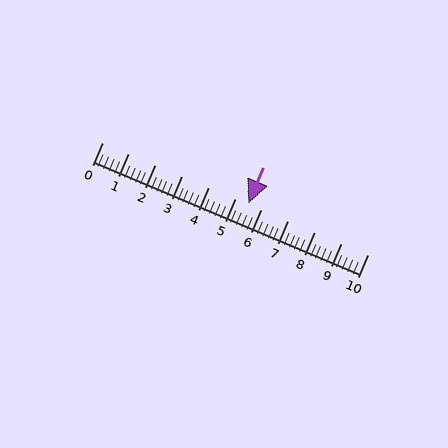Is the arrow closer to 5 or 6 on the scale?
The arrow is closer to 6.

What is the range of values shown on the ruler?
The ruler shows values from 0 to 10.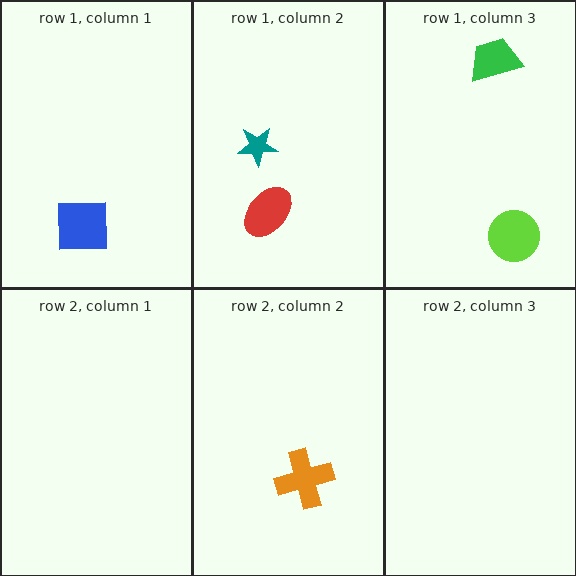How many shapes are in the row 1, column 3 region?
2.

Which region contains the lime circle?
The row 1, column 3 region.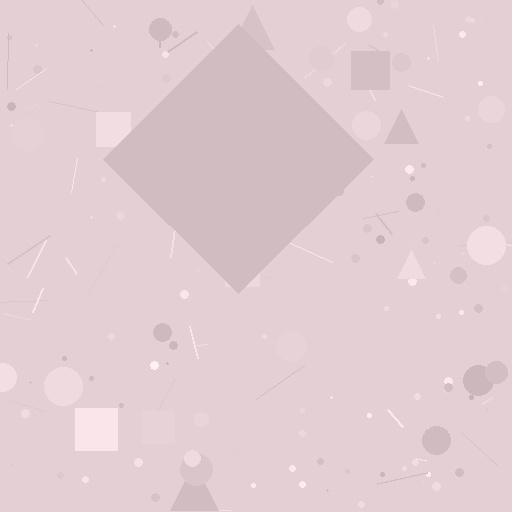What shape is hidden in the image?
A diamond is hidden in the image.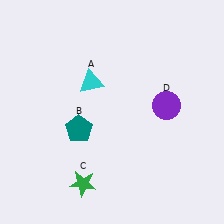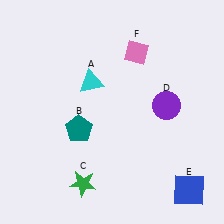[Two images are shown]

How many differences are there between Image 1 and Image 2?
There are 2 differences between the two images.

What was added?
A blue square (E), a pink diamond (F) were added in Image 2.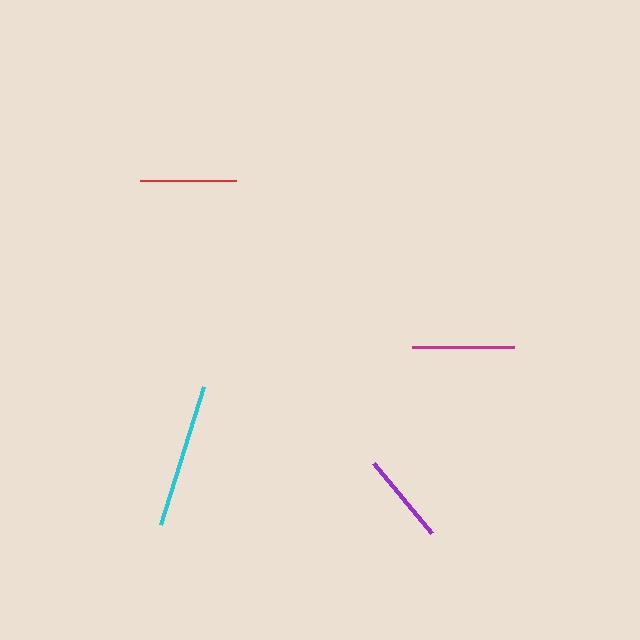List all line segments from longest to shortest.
From longest to shortest: cyan, magenta, red, purple.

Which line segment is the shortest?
The purple line is the shortest at approximately 91 pixels.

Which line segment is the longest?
The cyan line is the longest at approximately 144 pixels.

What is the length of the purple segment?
The purple segment is approximately 91 pixels long.